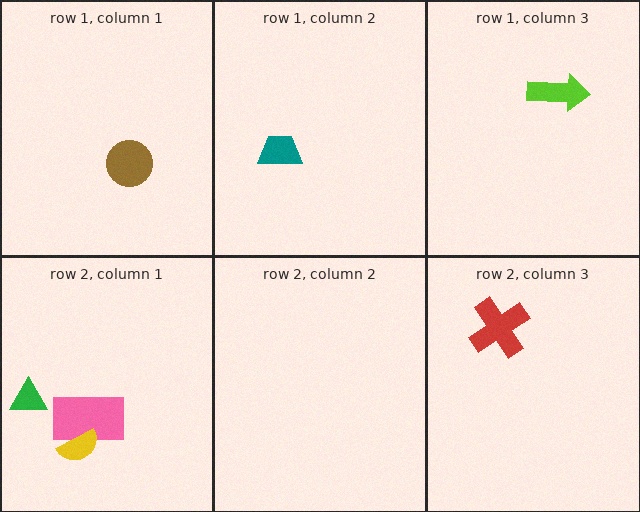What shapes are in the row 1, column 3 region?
The lime arrow.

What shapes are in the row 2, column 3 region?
The red cross.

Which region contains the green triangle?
The row 2, column 1 region.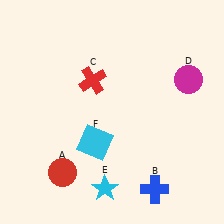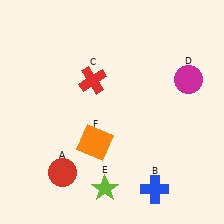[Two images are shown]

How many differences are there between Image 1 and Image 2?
There are 2 differences between the two images.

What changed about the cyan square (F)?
In Image 1, F is cyan. In Image 2, it changed to orange.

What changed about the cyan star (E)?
In Image 1, E is cyan. In Image 2, it changed to lime.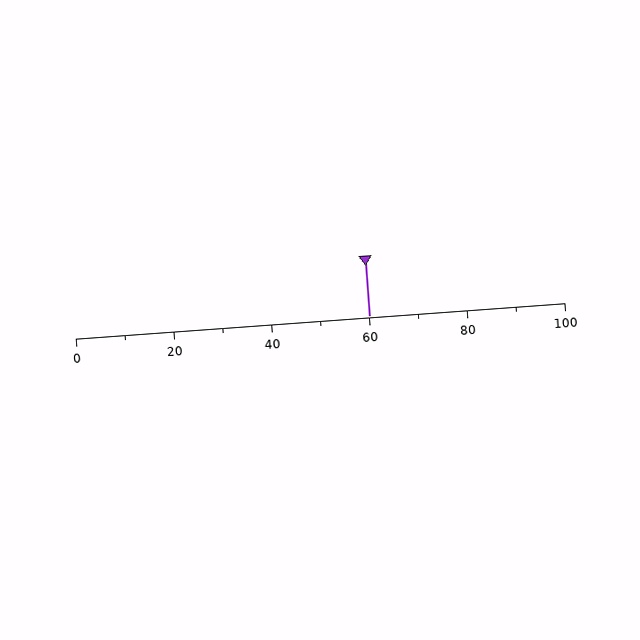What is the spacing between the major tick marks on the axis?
The major ticks are spaced 20 apart.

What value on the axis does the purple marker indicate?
The marker indicates approximately 60.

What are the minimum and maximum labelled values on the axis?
The axis runs from 0 to 100.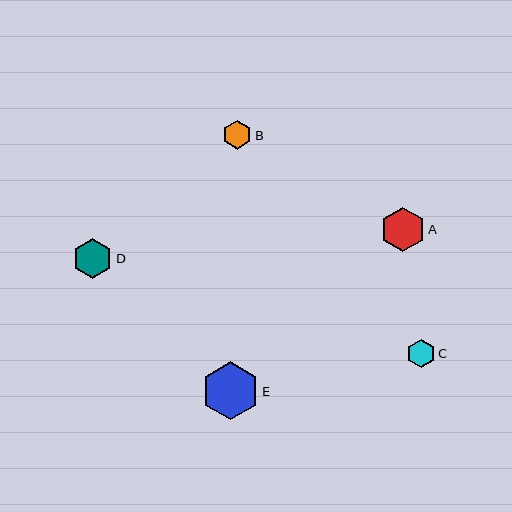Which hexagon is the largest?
Hexagon E is the largest with a size of approximately 58 pixels.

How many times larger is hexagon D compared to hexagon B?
Hexagon D is approximately 1.4 times the size of hexagon B.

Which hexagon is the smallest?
Hexagon C is the smallest with a size of approximately 28 pixels.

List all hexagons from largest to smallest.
From largest to smallest: E, A, D, B, C.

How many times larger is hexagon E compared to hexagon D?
Hexagon E is approximately 1.5 times the size of hexagon D.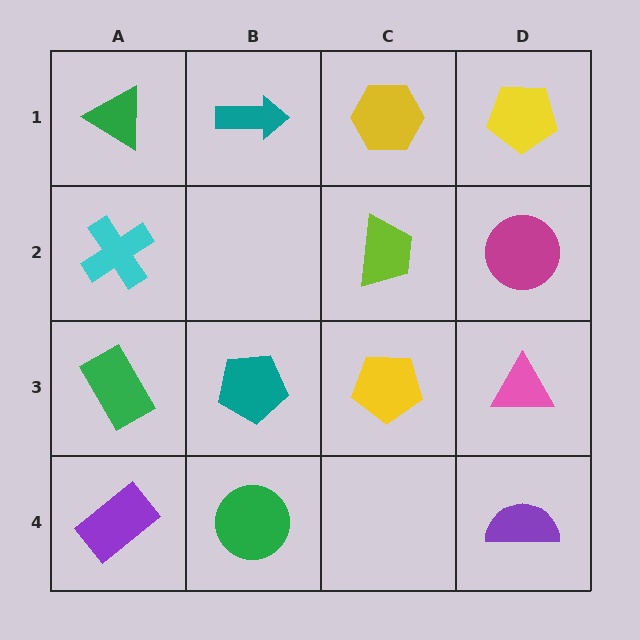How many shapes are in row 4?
3 shapes.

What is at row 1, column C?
A yellow hexagon.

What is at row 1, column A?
A green triangle.